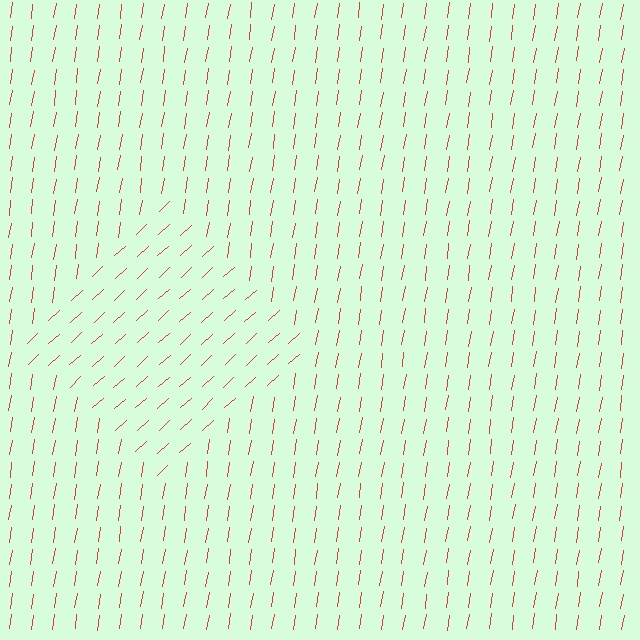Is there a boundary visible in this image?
Yes, there is a texture boundary formed by a change in line orientation.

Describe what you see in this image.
The image is filled with small red line segments. A diamond region in the image has lines oriented differently from the surrounding lines, creating a visible texture boundary.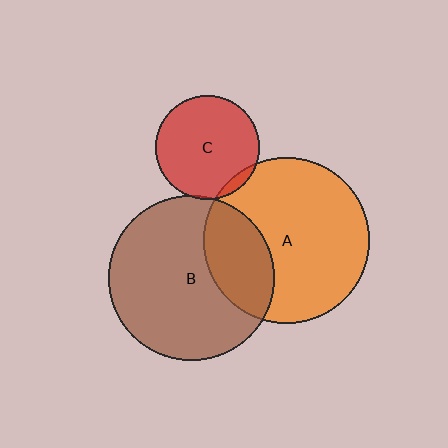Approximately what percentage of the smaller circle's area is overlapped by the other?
Approximately 5%.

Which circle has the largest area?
Circle A (orange).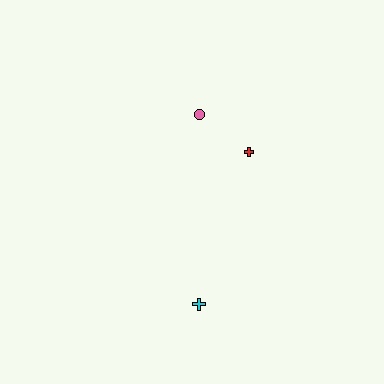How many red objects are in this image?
There is 1 red object.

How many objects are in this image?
There are 3 objects.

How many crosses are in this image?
There are 2 crosses.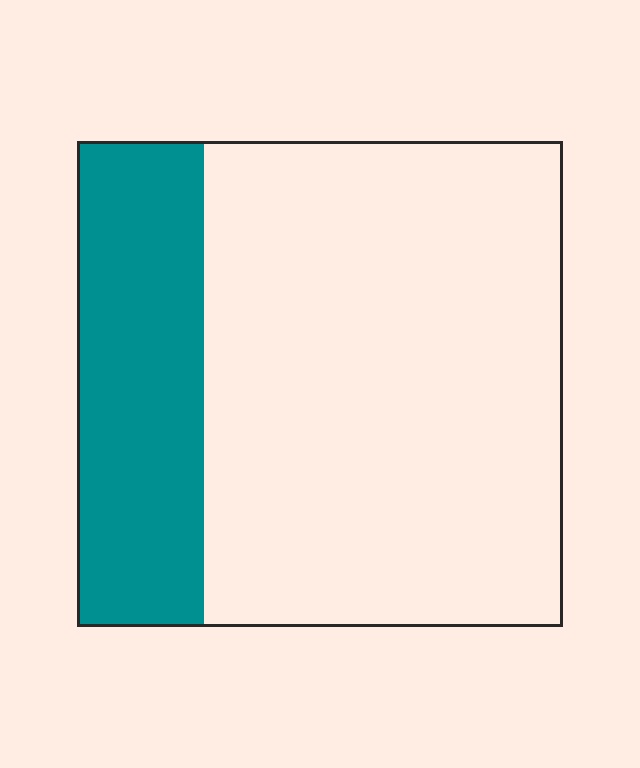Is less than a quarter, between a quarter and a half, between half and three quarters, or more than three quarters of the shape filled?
Between a quarter and a half.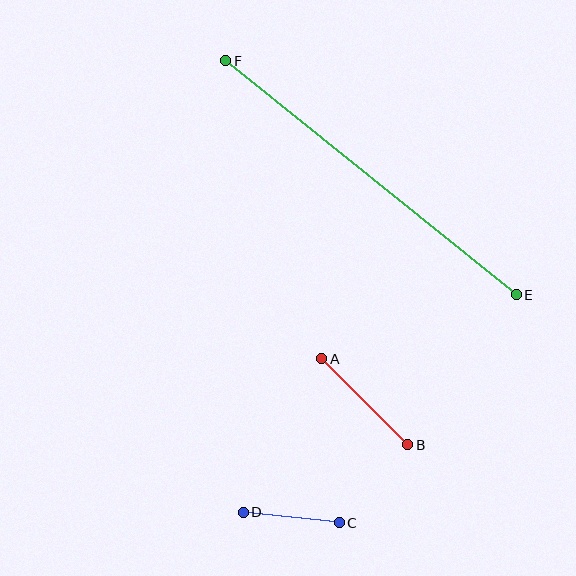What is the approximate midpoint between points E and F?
The midpoint is at approximately (371, 178) pixels.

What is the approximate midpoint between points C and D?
The midpoint is at approximately (291, 517) pixels.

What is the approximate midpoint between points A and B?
The midpoint is at approximately (365, 402) pixels.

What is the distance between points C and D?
The distance is approximately 97 pixels.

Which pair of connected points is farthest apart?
Points E and F are farthest apart.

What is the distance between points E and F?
The distance is approximately 373 pixels.